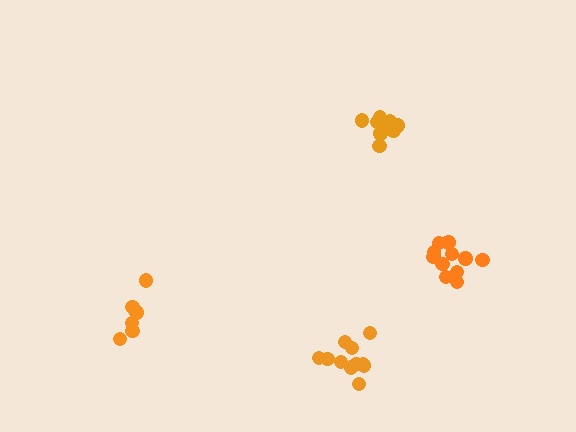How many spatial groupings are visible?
There are 4 spatial groupings.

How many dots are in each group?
Group 1: 11 dots, Group 2: 7 dots, Group 3: 11 dots, Group 4: 10 dots (39 total).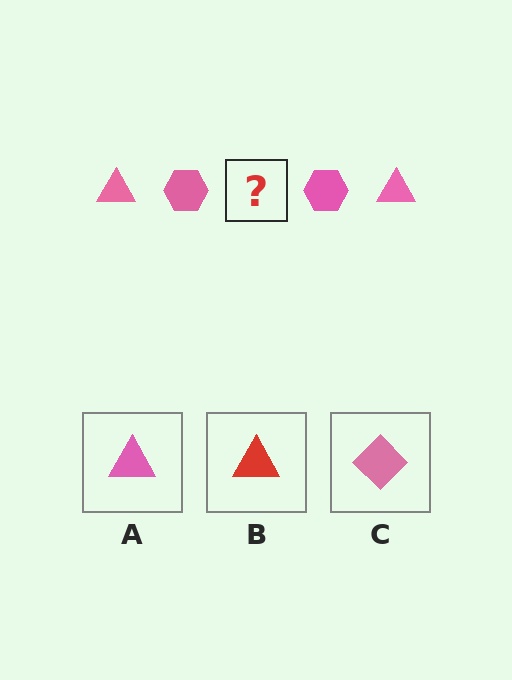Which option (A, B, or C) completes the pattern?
A.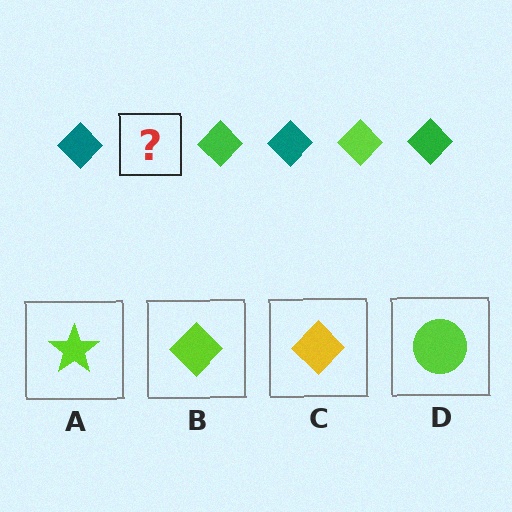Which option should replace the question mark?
Option B.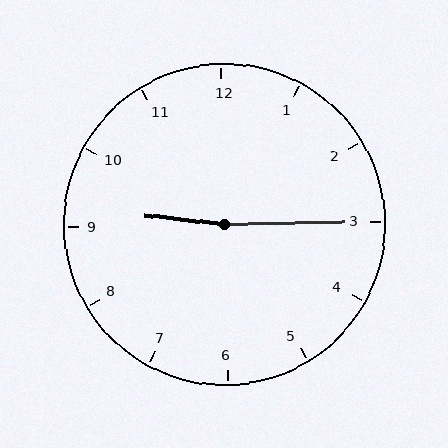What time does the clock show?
9:15.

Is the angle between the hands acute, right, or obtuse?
It is obtuse.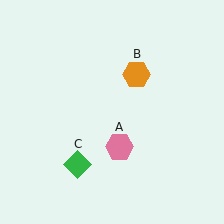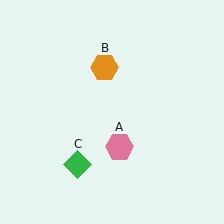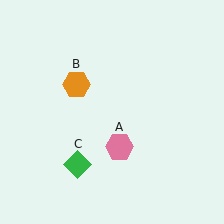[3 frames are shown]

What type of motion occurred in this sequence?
The orange hexagon (object B) rotated counterclockwise around the center of the scene.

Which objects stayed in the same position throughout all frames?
Pink hexagon (object A) and green diamond (object C) remained stationary.